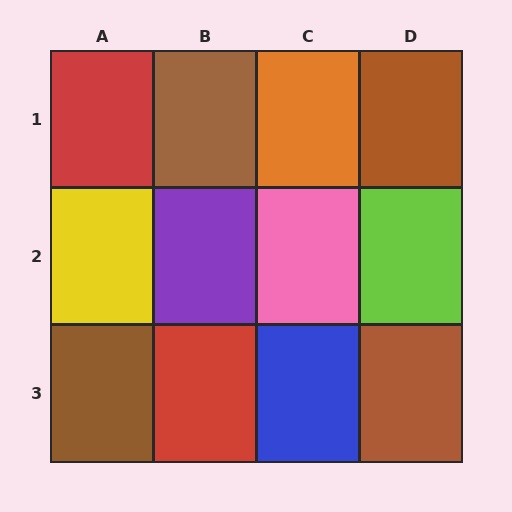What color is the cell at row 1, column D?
Brown.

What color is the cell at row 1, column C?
Orange.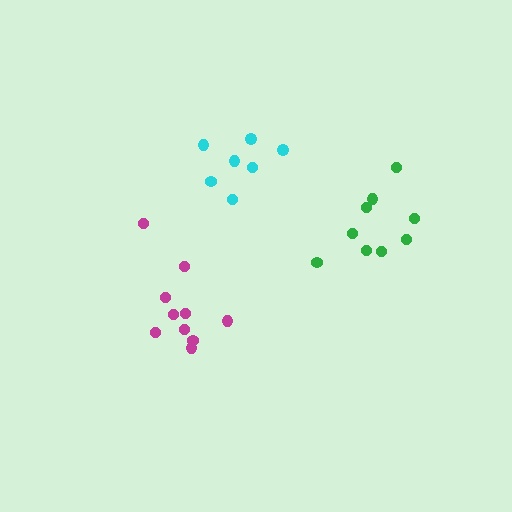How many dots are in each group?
Group 1: 9 dots, Group 2: 10 dots, Group 3: 7 dots (26 total).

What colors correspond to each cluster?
The clusters are colored: green, magenta, cyan.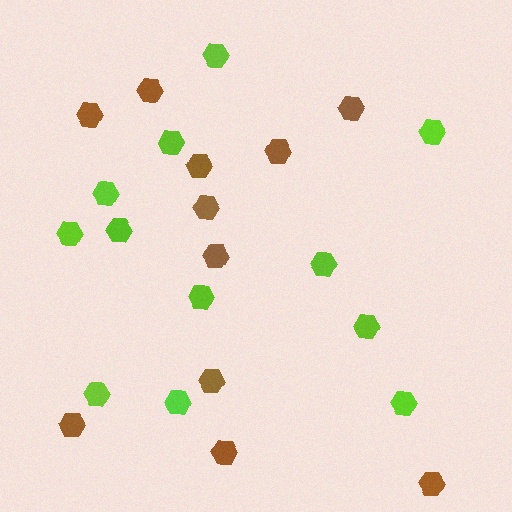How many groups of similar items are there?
There are 2 groups: one group of brown hexagons (11) and one group of lime hexagons (12).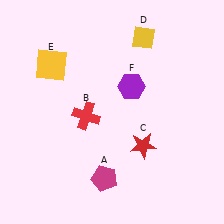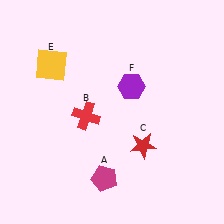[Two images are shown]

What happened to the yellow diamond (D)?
The yellow diamond (D) was removed in Image 2. It was in the top-right area of Image 1.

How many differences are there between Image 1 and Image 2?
There is 1 difference between the two images.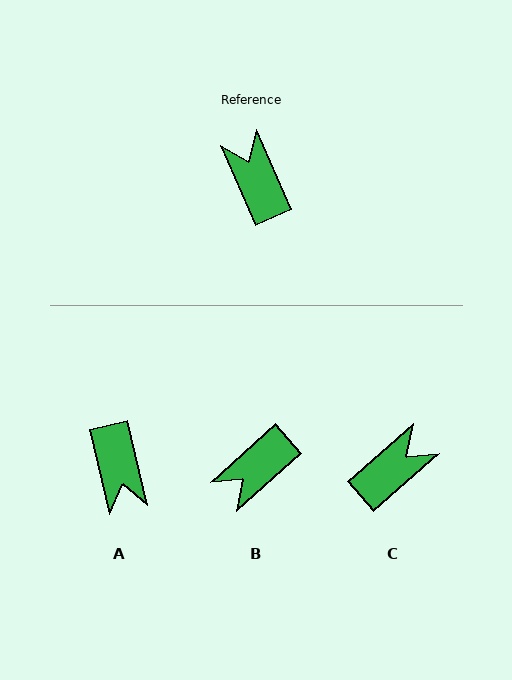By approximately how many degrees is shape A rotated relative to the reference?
Approximately 169 degrees counter-clockwise.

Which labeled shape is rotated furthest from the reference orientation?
A, about 169 degrees away.